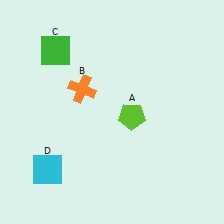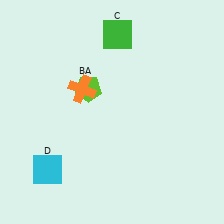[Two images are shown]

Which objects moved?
The objects that moved are: the lime pentagon (A), the green square (C).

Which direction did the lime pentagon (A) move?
The lime pentagon (A) moved left.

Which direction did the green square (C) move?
The green square (C) moved right.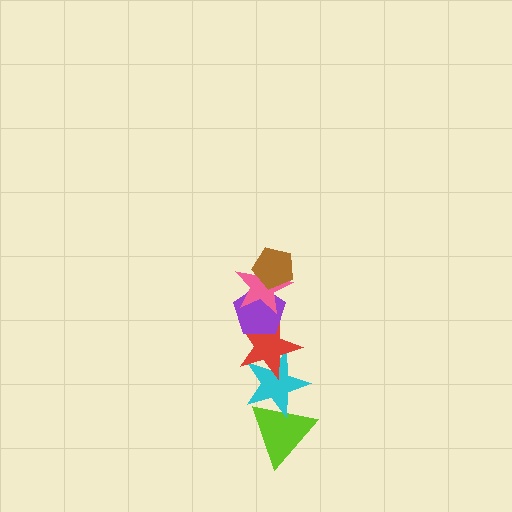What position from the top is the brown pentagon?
The brown pentagon is 1st from the top.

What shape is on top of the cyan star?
The red star is on top of the cyan star.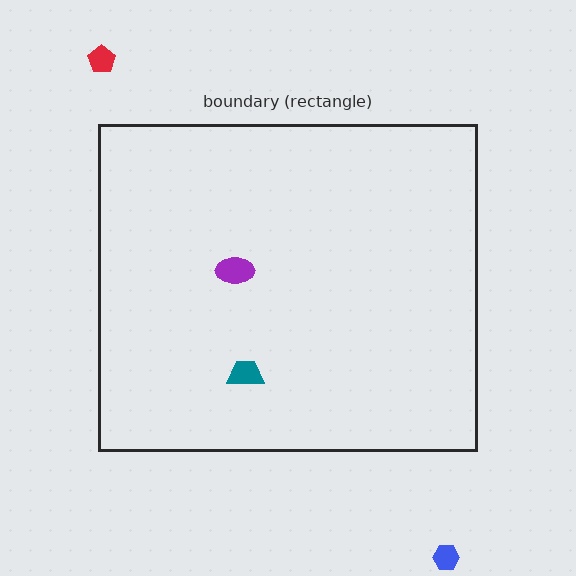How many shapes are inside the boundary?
2 inside, 2 outside.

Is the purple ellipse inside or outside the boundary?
Inside.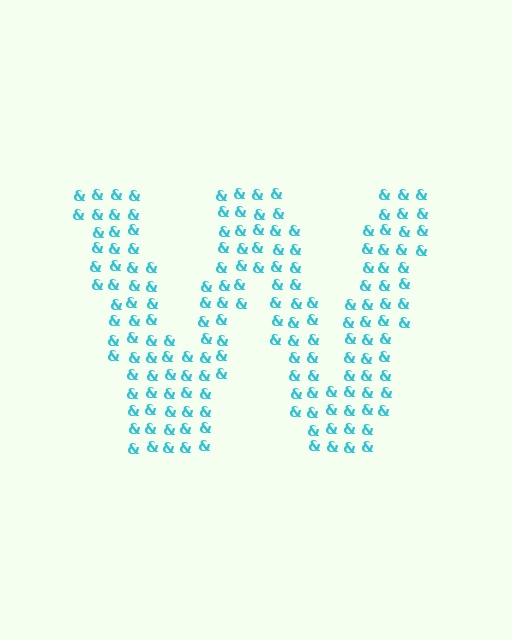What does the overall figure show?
The overall figure shows the letter W.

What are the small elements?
The small elements are ampersands.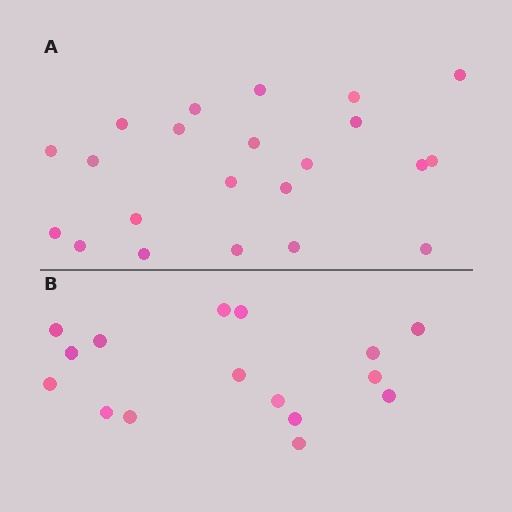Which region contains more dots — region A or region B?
Region A (the top region) has more dots.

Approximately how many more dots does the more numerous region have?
Region A has about 6 more dots than region B.